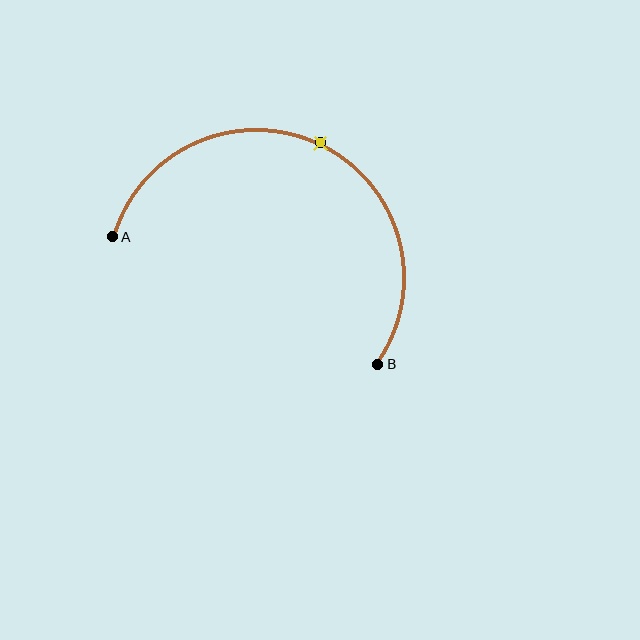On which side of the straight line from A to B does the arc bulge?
The arc bulges above the straight line connecting A and B.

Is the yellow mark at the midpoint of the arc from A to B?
Yes. The yellow mark lies on the arc at equal arc-length from both A and B — it is the arc midpoint.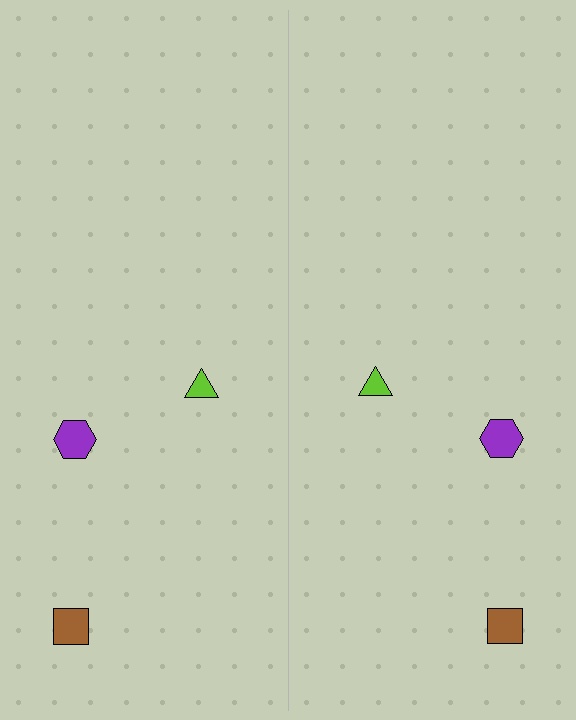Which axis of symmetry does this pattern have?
The pattern has a vertical axis of symmetry running through the center of the image.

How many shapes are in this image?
There are 6 shapes in this image.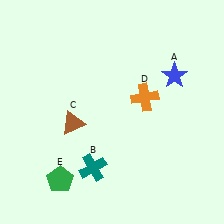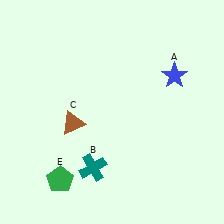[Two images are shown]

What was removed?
The orange cross (D) was removed in Image 2.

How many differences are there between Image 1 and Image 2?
There is 1 difference between the two images.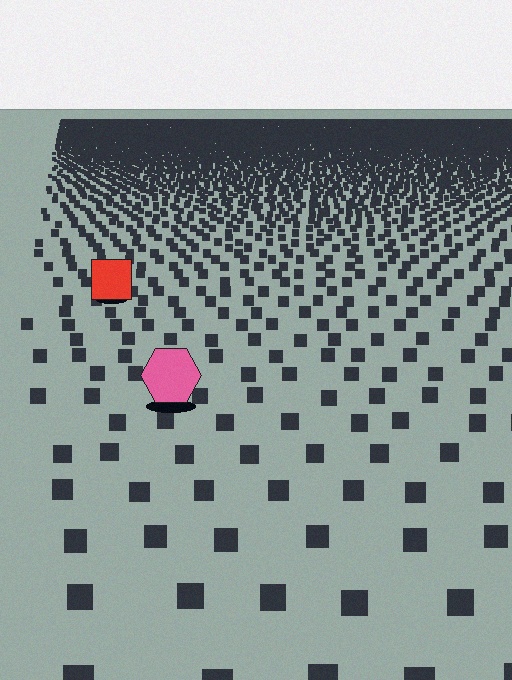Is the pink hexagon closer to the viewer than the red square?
Yes. The pink hexagon is closer — you can tell from the texture gradient: the ground texture is coarser near it.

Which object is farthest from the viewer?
The red square is farthest from the viewer. It appears smaller and the ground texture around it is denser.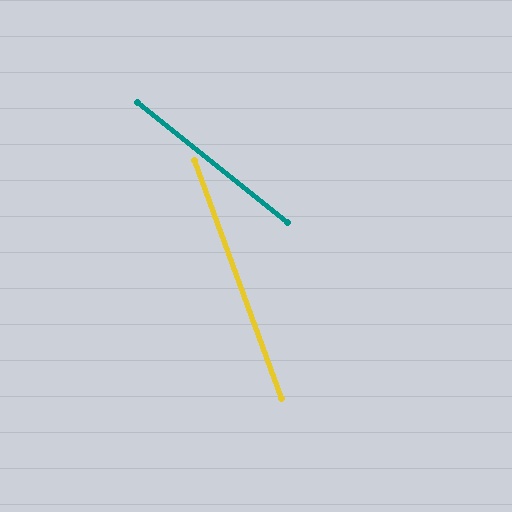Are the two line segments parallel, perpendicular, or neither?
Neither parallel nor perpendicular — they differ by about 31°.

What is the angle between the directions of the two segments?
Approximately 31 degrees.